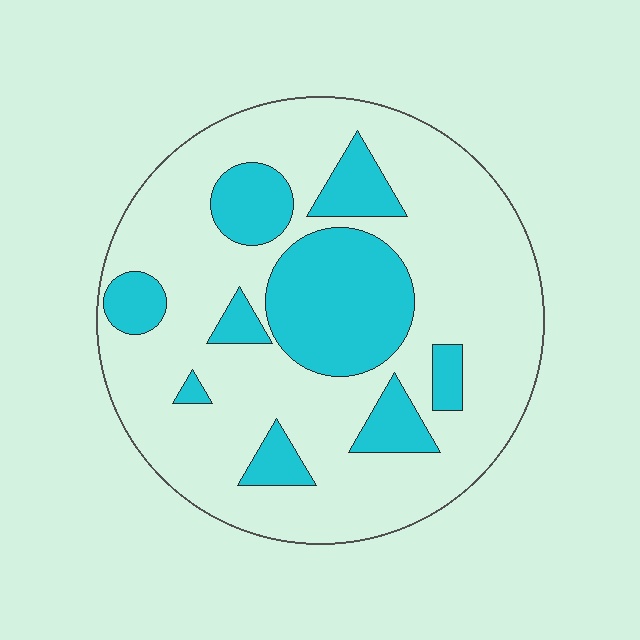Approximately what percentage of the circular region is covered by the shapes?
Approximately 25%.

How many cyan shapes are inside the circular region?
9.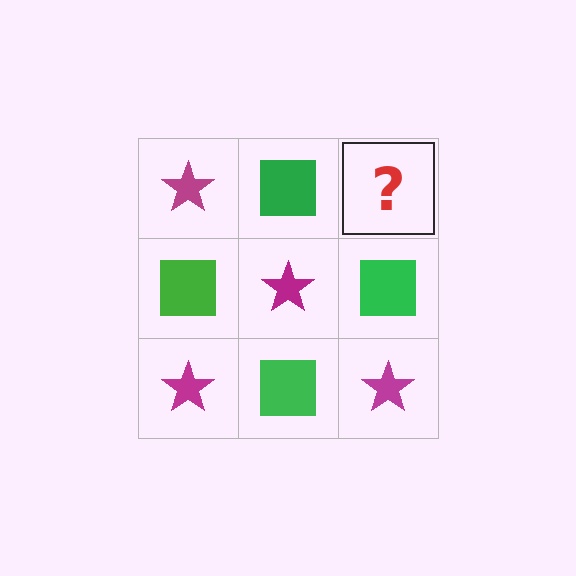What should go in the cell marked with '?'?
The missing cell should contain a magenta star.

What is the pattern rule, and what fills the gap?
The rule is that it alternates magenta star and green square in a checkerboard pattern. The gap should be filled with a magenta star.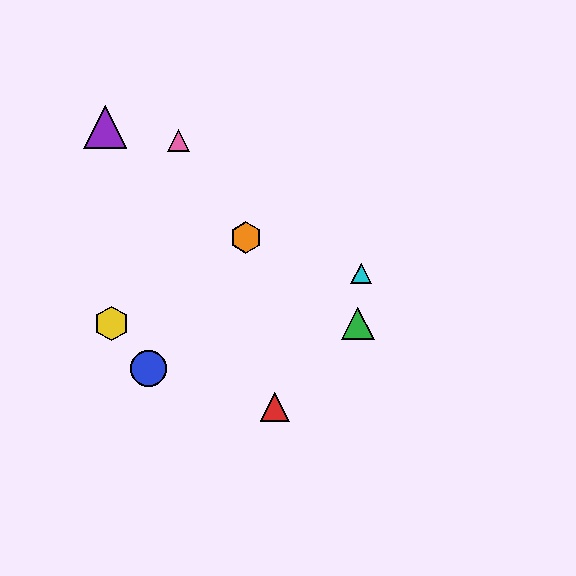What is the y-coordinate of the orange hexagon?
The orange hexagon is at y≈238.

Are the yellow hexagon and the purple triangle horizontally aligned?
No, the yellow hexagon is at y≈323 and the purple triangle is at y≈127.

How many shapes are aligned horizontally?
2 shapes (the green triangle, the yellow hexagon) are aligned horizontally.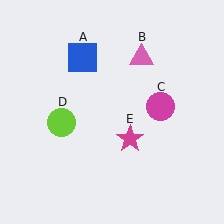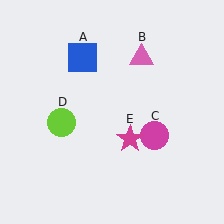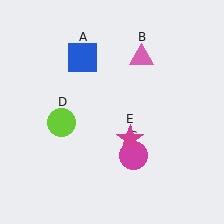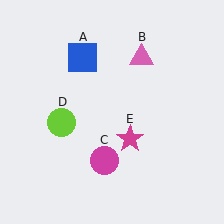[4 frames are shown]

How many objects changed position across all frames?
1 object changed position: magenta circle (object C).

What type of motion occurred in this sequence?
The magenta circle (object C) rotated clockwise around the center of the scene.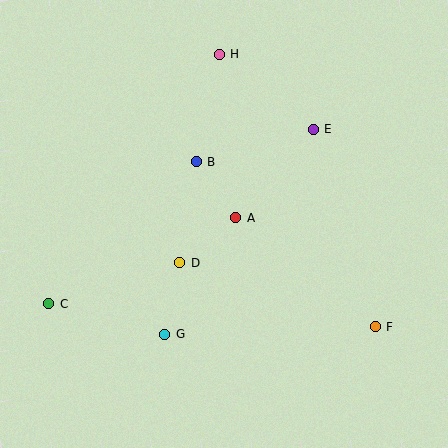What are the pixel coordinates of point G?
Point G is at (165, 334).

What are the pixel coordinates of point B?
Point B is at (196, 162).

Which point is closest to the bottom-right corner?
Point F is closest to the bottom-right corner.